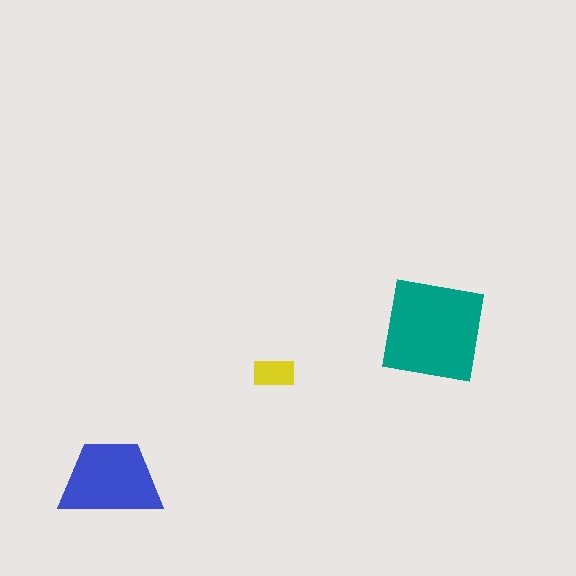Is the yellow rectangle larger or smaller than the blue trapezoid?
Smaller.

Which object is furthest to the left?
The blue trapezoid is leftmost.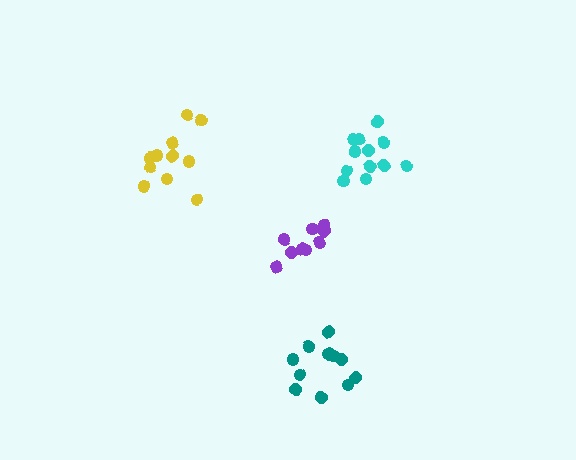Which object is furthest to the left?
The yellow cluster is leftmost.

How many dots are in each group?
Group 1: 9 dots, Group 2: 12 dots, Group 3: 12 dots, Group 4: 11 dots (44 total).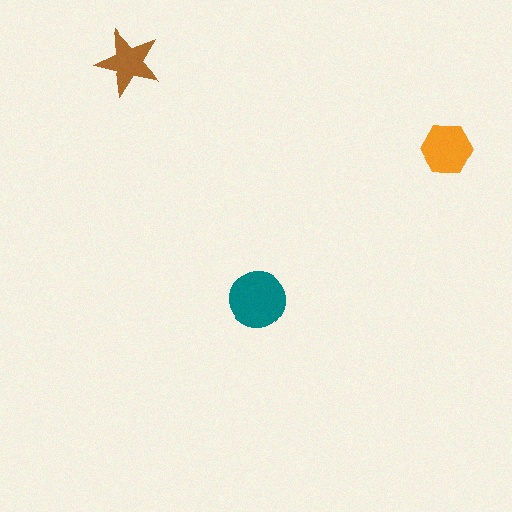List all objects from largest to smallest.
The teal circle, the orange hexagon, the brown star.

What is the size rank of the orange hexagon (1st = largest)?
2nd.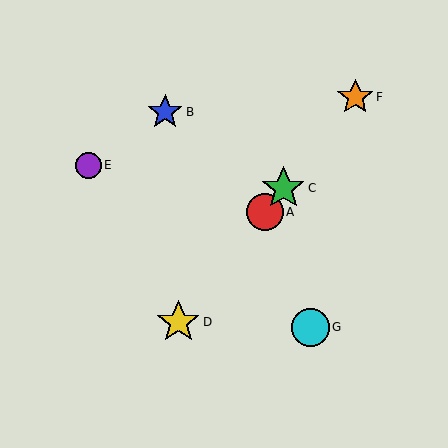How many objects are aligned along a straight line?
4 objects (A, C, D, F) are aligned along a straight line.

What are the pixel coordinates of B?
Object B is at (165, 112).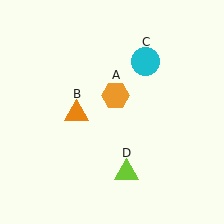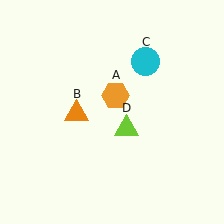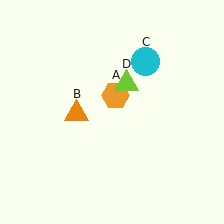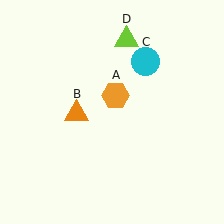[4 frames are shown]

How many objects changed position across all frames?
1 object changed position: lime triangle (object D).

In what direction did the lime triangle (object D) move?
The lime triangle (object D) moved up.